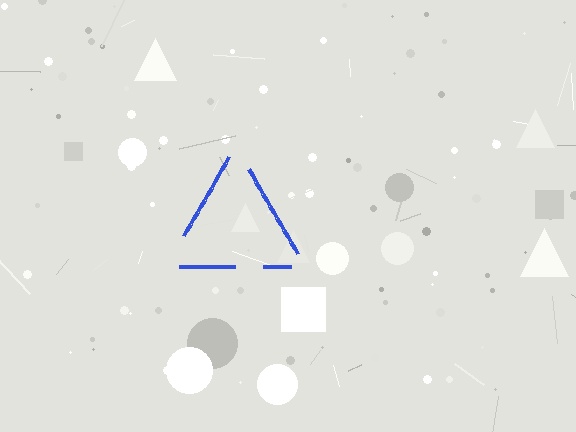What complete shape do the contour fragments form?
The contour fragments form a triangle.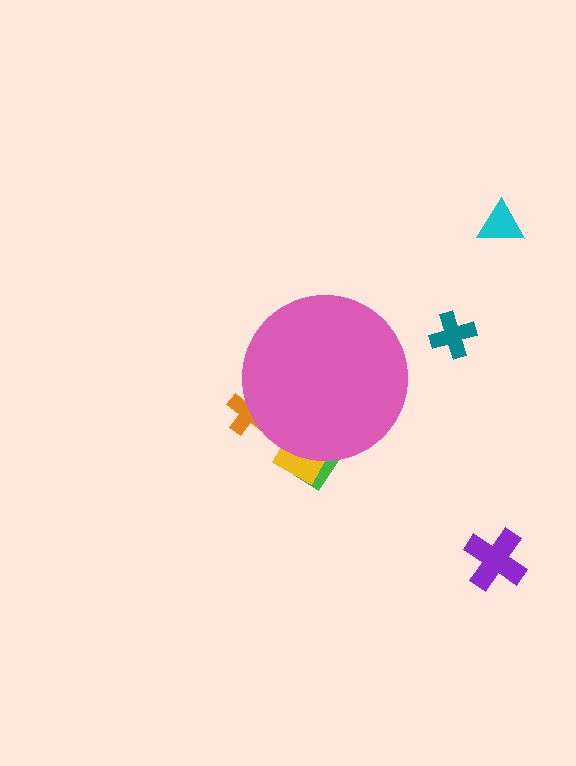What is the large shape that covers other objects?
A pink circle.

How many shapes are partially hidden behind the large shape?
3 shapes are partially hidden.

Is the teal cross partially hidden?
No, the teal cross is fully visible.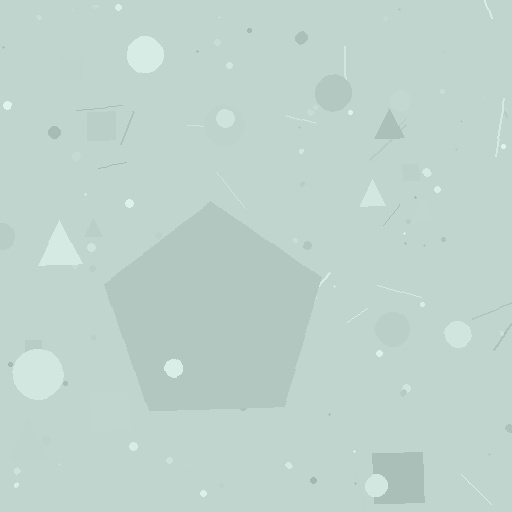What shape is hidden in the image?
A pentagon is hidden in the image.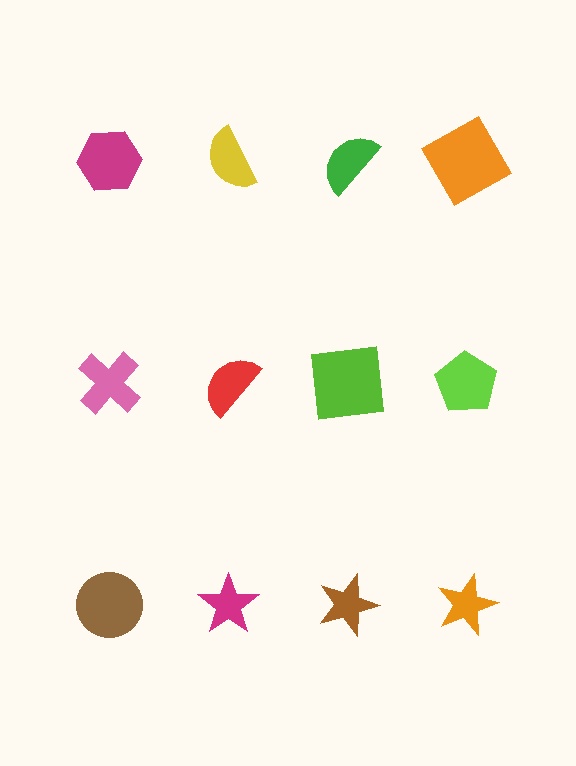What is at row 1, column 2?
A yellow semicircle.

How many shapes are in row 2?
4 shapes.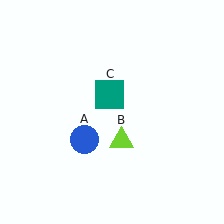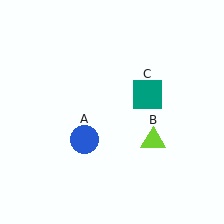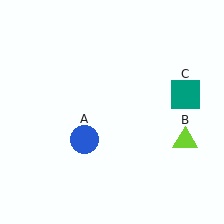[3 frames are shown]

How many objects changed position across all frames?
2 objects changed position: lime triangle (object B), teal square (object C).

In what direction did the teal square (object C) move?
The teal square (object C) moved right.